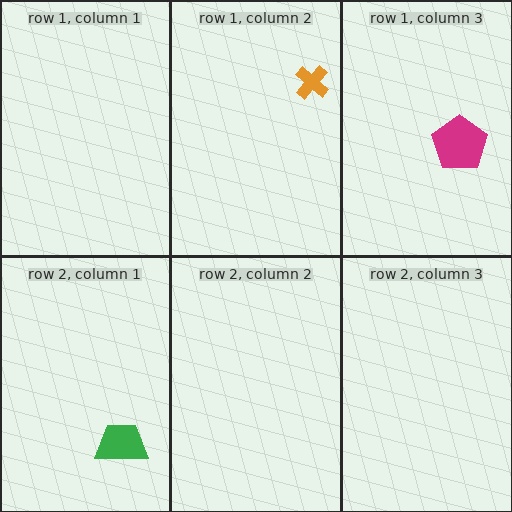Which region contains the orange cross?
The row 1, column 2 region.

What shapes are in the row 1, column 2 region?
The orange cross.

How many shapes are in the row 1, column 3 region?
1.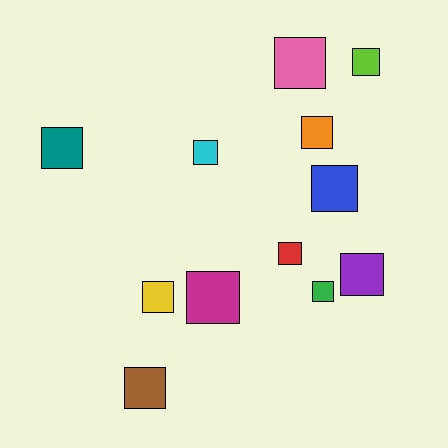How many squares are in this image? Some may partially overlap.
There are 12 squares.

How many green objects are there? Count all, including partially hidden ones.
There is 1 green object.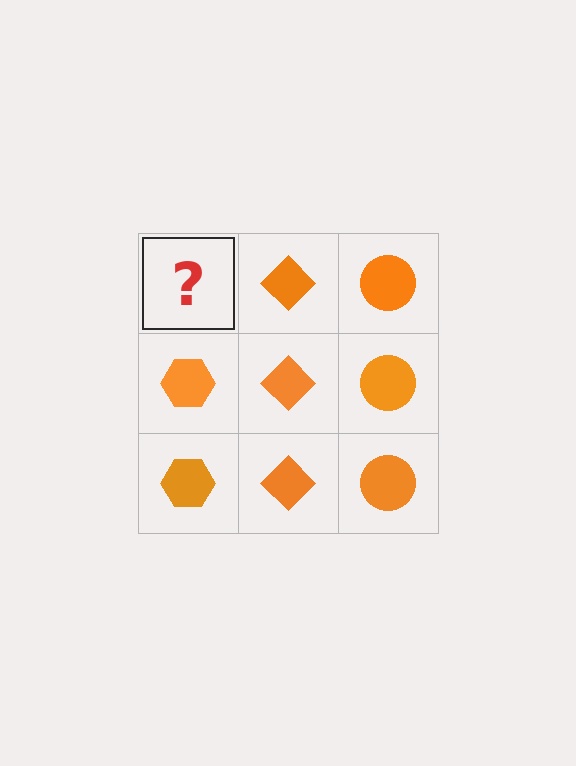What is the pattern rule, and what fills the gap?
The rule is that each column has a consistent shape. The gap should be filled with an orange hexagon.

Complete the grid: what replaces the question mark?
The question mark should be replaced with an orange hexagon.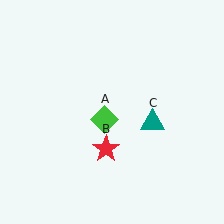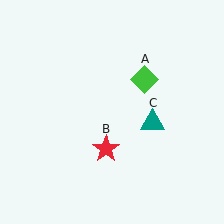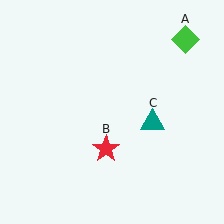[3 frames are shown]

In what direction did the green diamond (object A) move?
The green diamond (object A) moved up and to the right.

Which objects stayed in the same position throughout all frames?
Red star (object B) and teal triangle (object C) remained stationary.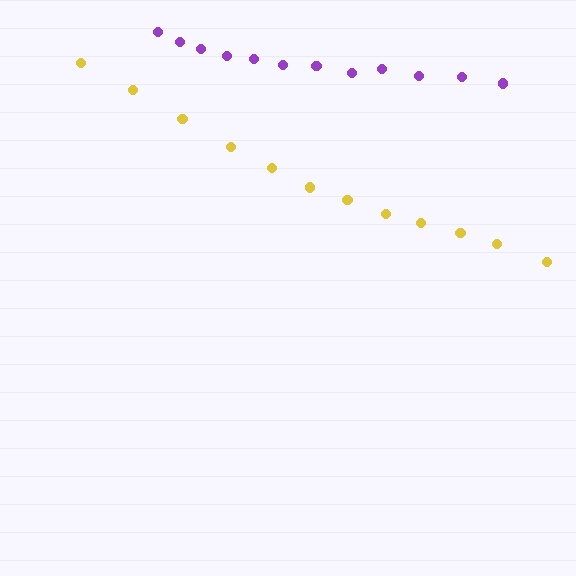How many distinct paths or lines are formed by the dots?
There are 2 distinct paths.